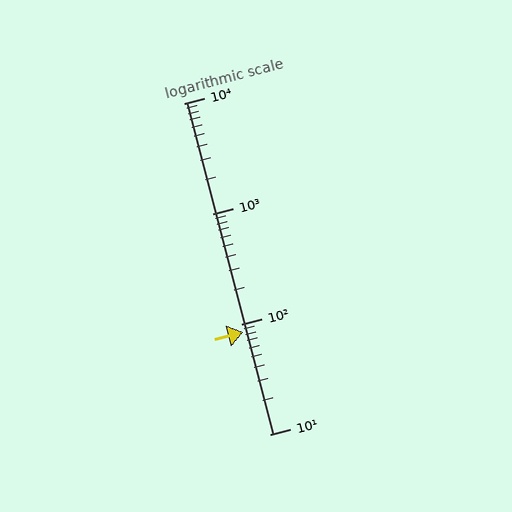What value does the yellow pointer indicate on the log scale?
The pointer indicates approximately 85.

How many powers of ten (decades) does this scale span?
The scale spans 3 decades, from 10 to 10000.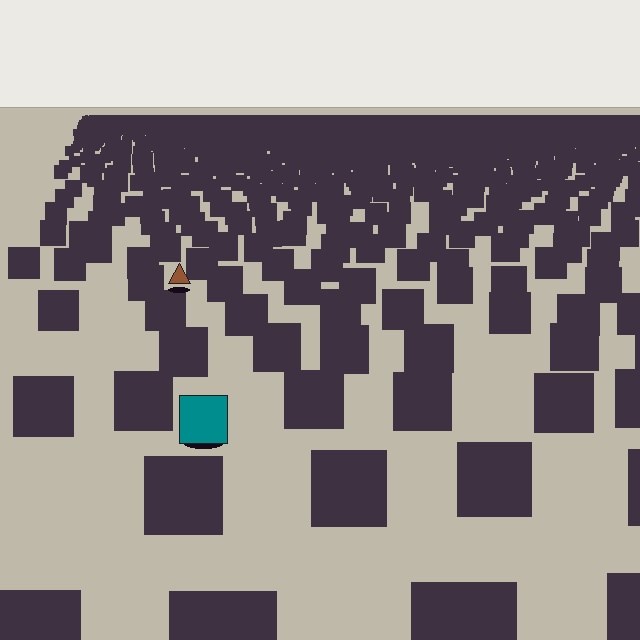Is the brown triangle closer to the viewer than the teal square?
No. The teal square is closer — you can tell from the texture gradient: the ground texture is coarser near it.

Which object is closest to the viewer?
The teal square is closest. The texture marks near it are larger and more spread out.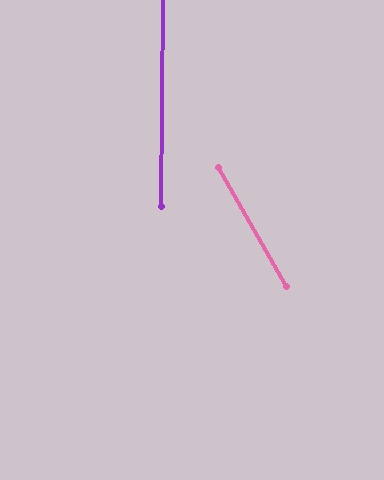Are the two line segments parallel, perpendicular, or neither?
Neither parallel nor perpendicular — they differ by about 30°.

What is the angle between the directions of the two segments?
Approximately 30 degrees.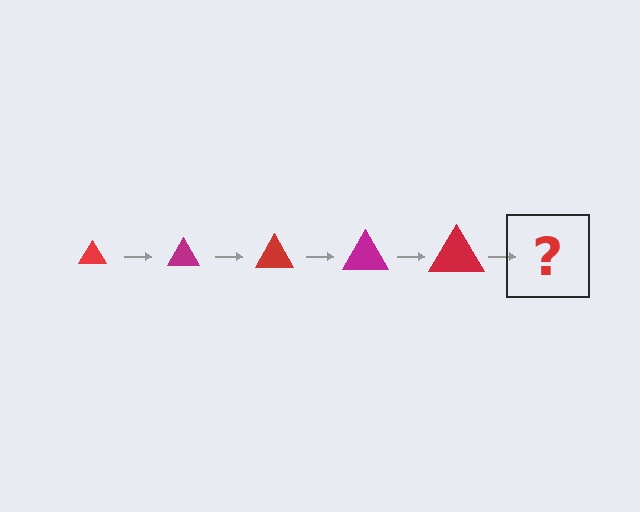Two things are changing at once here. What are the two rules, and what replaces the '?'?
The two rules are that the triangle grows larger each step and the color cycles through red and magenta. The '?' should be a magenta triangle, larger than the previous one.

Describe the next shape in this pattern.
It should be a magenta triangle, larger than the previous one.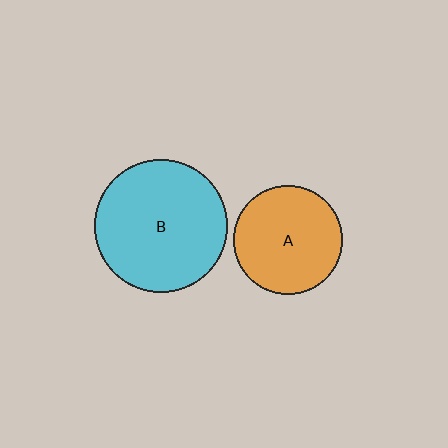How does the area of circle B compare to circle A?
Approximately 1.5 times.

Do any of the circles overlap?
No, none of the circles overlap.